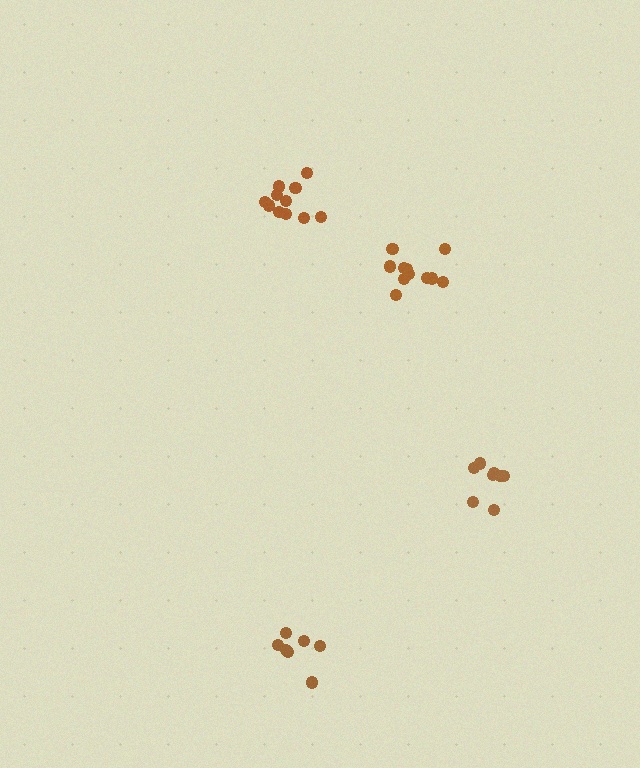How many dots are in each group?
Group 1: 8 dots, Group 2: 11 dots, Group 3: 7 dots, Group 4: 11 dots (37 total).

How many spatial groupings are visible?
There are 4 spatial groupings.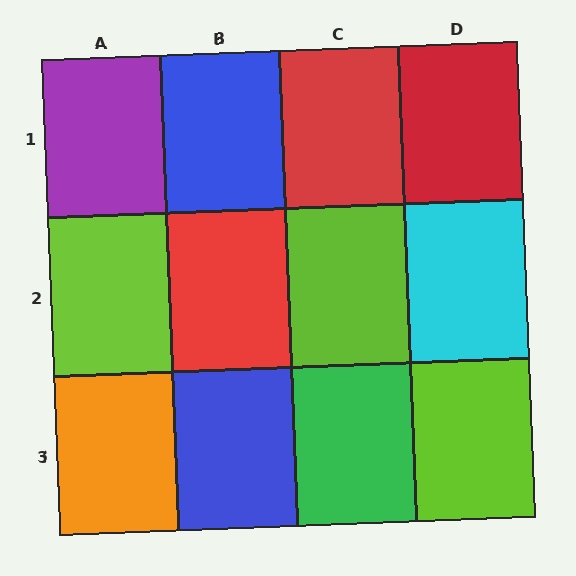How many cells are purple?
1 cell is purple.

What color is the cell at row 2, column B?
Red.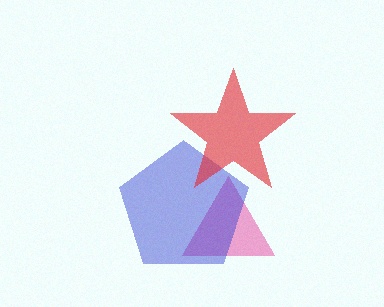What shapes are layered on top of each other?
The layered shapes are: a pink triangle, a blue pentagon, a red star.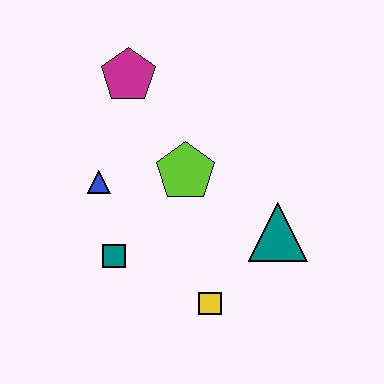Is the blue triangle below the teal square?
No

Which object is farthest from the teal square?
The magenta pentagon is farthest from the teal square.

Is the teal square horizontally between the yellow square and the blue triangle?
Yes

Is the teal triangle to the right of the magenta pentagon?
Yes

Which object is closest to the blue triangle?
The teal square is closest to the blue triangle.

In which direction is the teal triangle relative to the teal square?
The teal triangle is to the right of the teal square.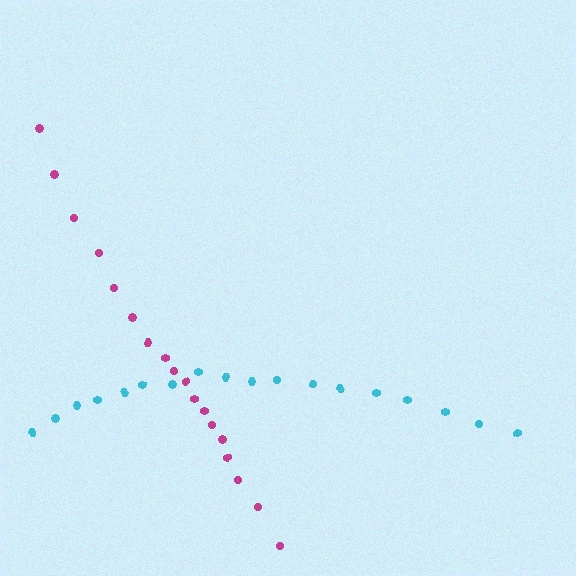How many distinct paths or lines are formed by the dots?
There are 2 distinct paths.